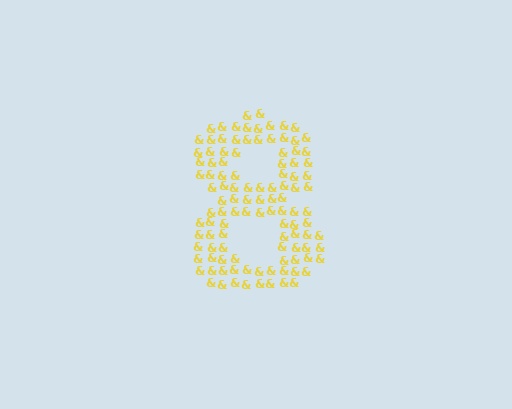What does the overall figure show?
The overall figure shows the digit 8.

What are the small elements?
The small elements are ampersands.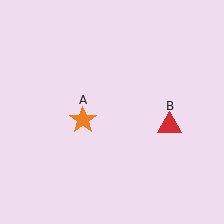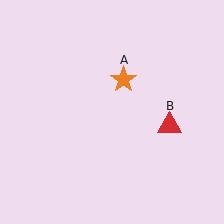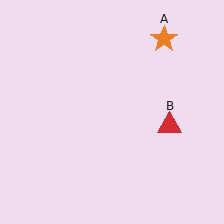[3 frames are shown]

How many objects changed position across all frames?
1 object changed position: orange star (object A).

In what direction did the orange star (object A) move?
The orange star (object A) moved up and to the right.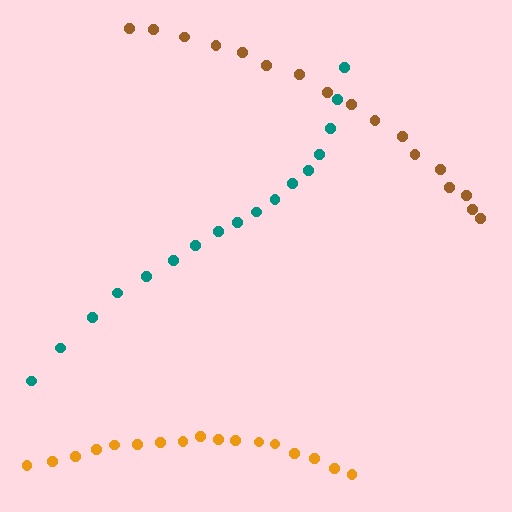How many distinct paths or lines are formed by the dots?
There are 3 distinct paths.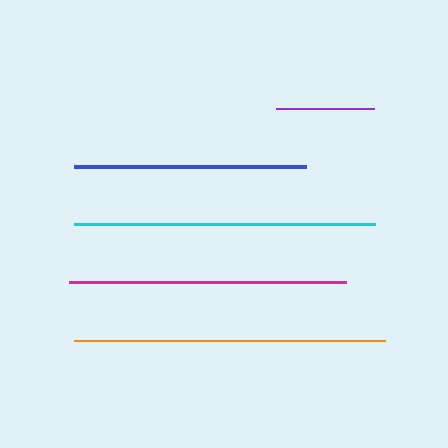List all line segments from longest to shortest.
From longest to shortest: orange, cyan, magenta, blue, purple.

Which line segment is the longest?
The orange line is the longest at approximately 311 pixels.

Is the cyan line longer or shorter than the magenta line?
The cyan line is longer than the magenta line.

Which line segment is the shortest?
The purple line is the shortest at approximately 98 pixels.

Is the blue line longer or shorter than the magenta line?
The magenta line is longer than the blue line.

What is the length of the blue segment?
The blue segment is approximately 232 pixels long.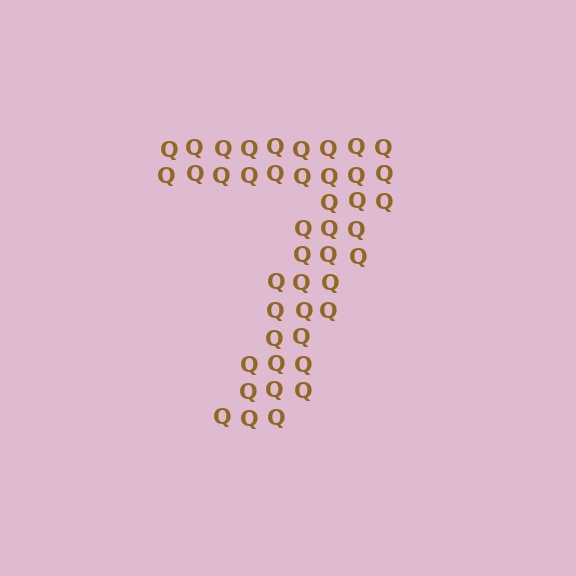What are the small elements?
The small elements are letter Q's.